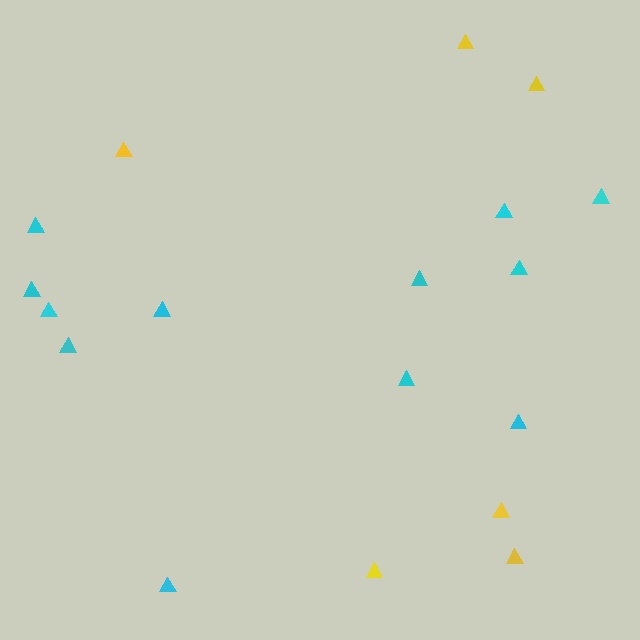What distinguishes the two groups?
There are 2 groups: one group of cyan triangles (12) and one group of yellow triangles (6).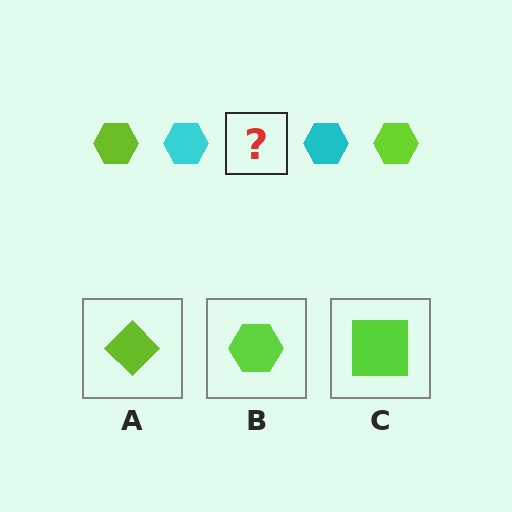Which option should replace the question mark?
Option B.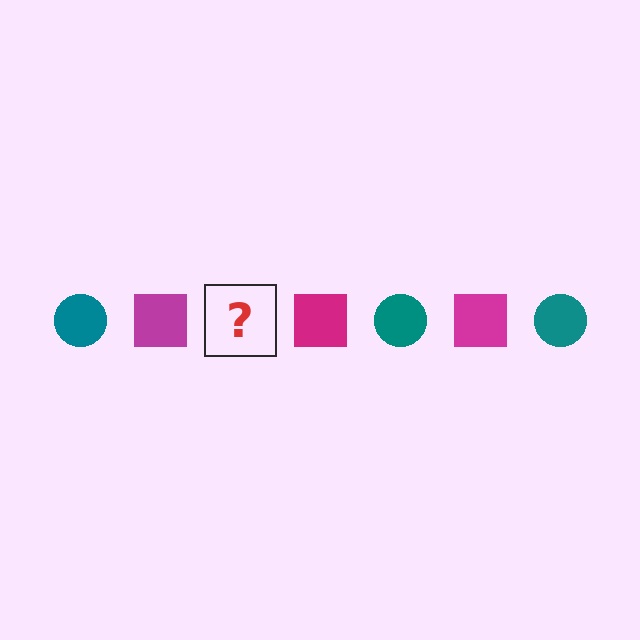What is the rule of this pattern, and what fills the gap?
The rule is that the pattern alternates between teal circle and magenta square. The gap should be filled with a teal circle.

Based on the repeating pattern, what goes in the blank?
The blank should be a teal circle.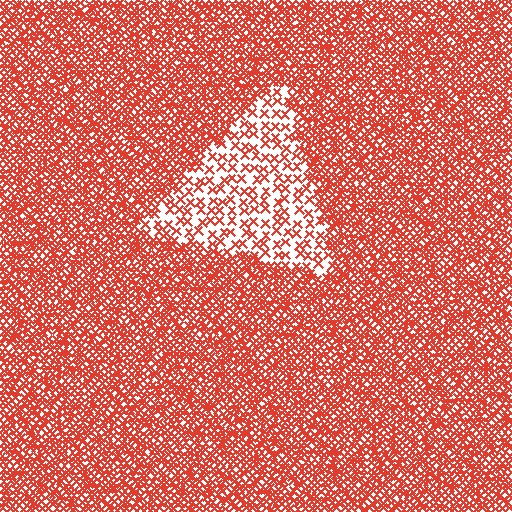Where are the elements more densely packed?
The elements are more densely packed outside the triangle boundary.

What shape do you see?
I see a triangle.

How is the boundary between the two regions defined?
The boundary is defined by a change in element density (approximately 2.7x ratio). All elements are the same color, size, and shape.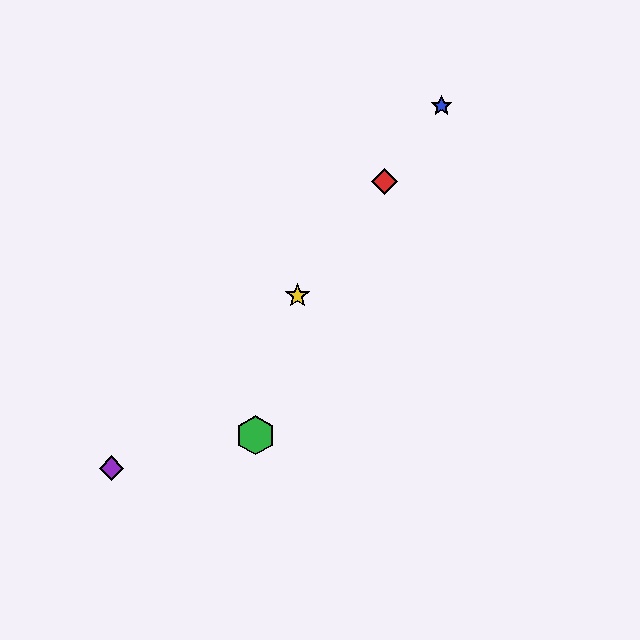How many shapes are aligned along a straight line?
3 shapes (the red diamond, the blue star, the yellow star) are aligned along a straight line.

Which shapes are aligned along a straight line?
The red diamond, the blue star, the yellow star are aligned along a straight line.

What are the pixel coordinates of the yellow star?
The yellow star is at (298, 296).